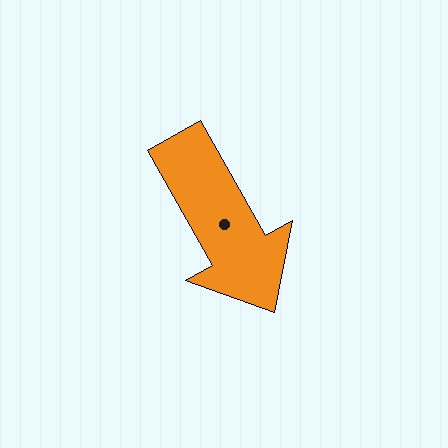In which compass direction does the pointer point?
Southeast.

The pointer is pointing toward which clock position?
Roughly 5 o'clock.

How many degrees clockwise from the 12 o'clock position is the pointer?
Approximately 151 degrees.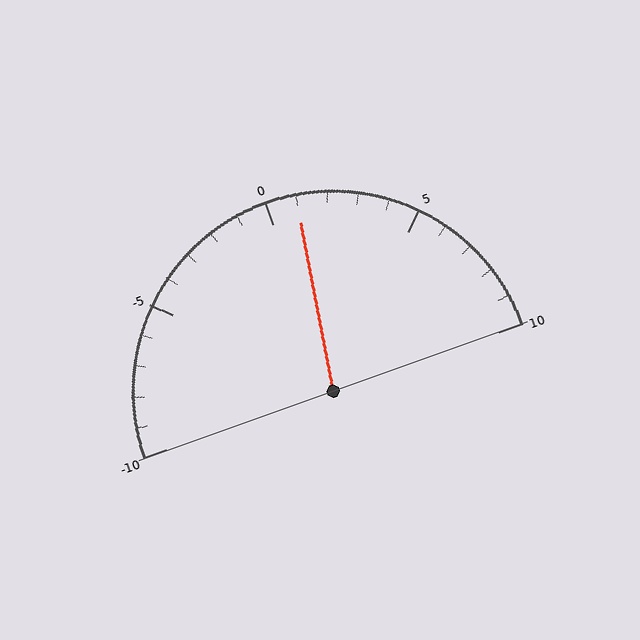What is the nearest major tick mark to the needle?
The nearest major tick mark is 0.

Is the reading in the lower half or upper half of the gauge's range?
The reading is in the upper half of the range (-10 to 10).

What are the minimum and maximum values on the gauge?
The gauge ranges from -10 to 10.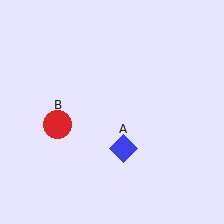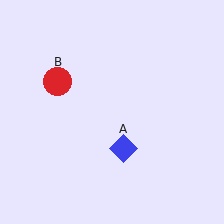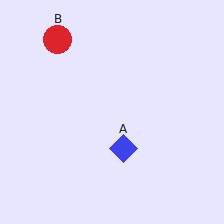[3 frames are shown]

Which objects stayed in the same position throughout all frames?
Blue diamond (object A) remained stationary.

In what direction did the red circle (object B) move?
The red circle (object B) moved up.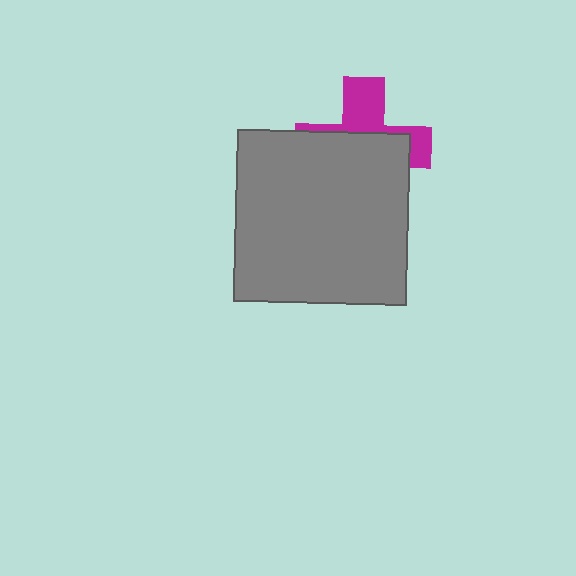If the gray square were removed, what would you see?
You would see the complete magenta cross.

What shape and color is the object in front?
The object in front is a gray square.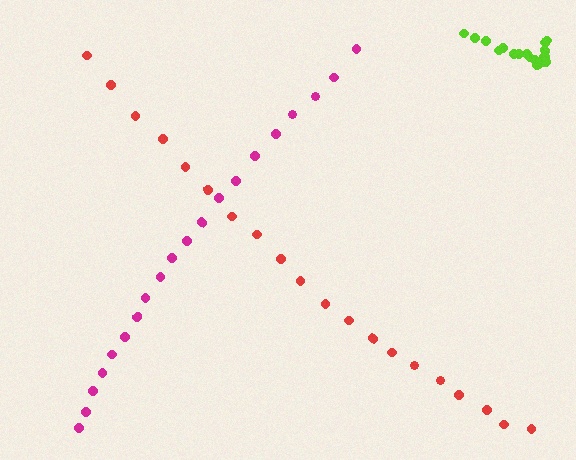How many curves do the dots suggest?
There are 3 distinct paths.